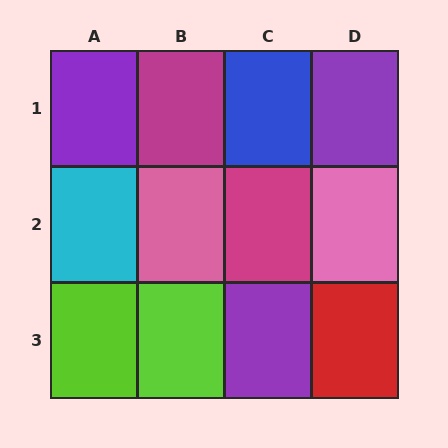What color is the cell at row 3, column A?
Lime.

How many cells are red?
1 cell is red.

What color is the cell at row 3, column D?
Red.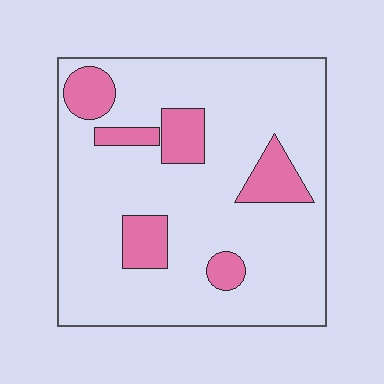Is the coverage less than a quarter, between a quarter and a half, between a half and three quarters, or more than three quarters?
Less than a quarter.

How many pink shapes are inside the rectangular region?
6.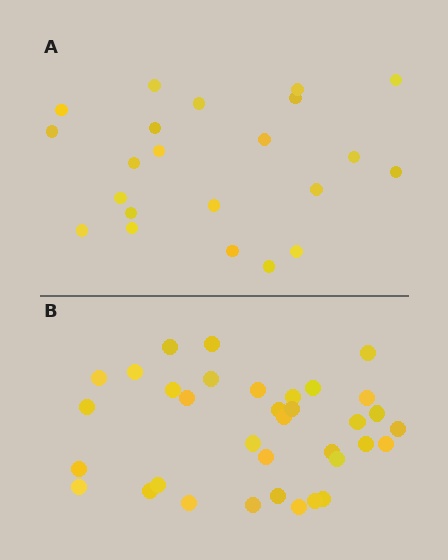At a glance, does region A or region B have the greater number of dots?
Region B (the bottom region) has more dots.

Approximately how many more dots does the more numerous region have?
Region B has approximately 15 more dots than region A.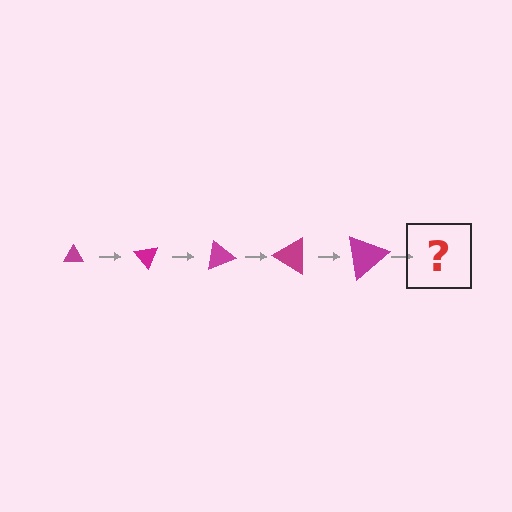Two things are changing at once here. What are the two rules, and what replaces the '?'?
The two rules are that the triangle grows larger each step and it rotates 50 degrees each step. The '?' should be a triangle, larger than the previous one and rotated 250 degrees from the start.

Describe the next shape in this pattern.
It should be a triangle, larger than the previous one and rotated 250 degrees from the start.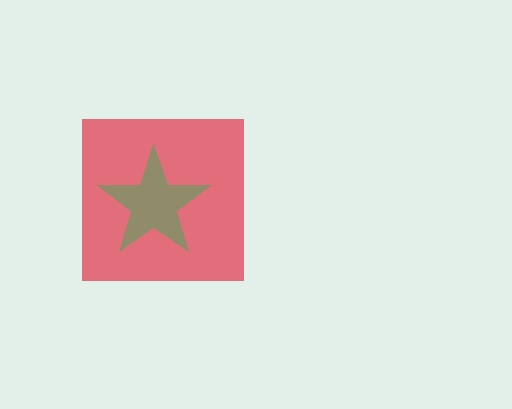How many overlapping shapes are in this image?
There are 2 overlapping shapes in the image.